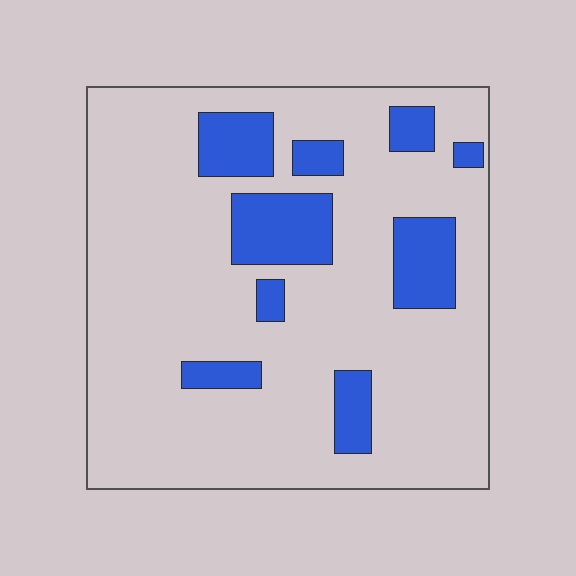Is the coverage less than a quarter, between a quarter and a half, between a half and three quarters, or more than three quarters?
Less than a quarter.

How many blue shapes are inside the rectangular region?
9.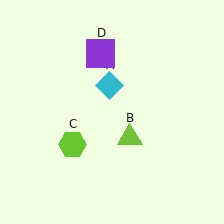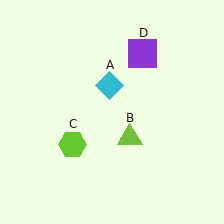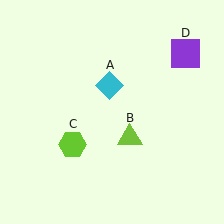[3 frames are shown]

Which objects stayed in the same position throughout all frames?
Cyan diamond (object A) and lime triangle (object B) and lime hexagon (object C) remained stationary.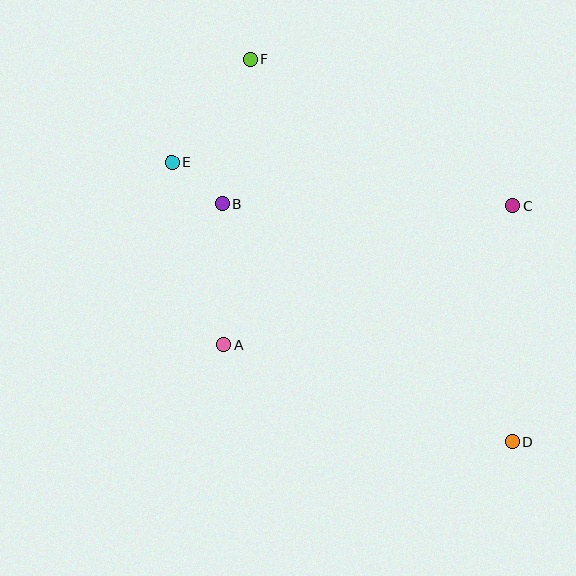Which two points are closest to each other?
Points B and E are closest to each other.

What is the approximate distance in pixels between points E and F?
The distance between E and F is approximately 130 pixels.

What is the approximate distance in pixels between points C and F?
The distance between C and F is approximately 300 pixels.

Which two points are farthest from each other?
Points D and F are farthest from each other.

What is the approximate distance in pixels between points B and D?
The distance between B and D is approximately 375 pixels.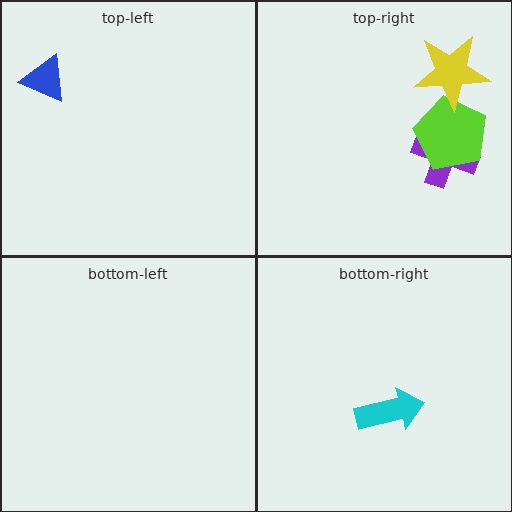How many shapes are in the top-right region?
3.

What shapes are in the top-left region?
The blue triangle.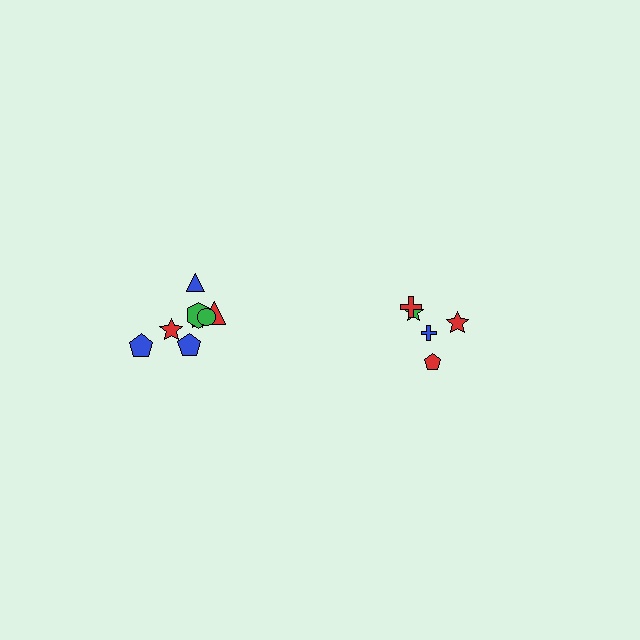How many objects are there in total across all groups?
There are 13 objects.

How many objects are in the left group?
There are 8 objects.